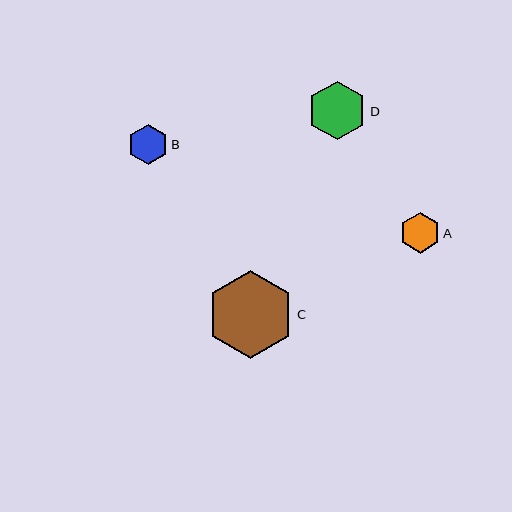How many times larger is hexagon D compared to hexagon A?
Hexagon D is approximately 1.5 times the size of hexagon A.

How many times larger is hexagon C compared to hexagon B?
Hexagon C is approximately 2.2 times the size of hexagon B.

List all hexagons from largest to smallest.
From largest to smallest: C, D, A, B.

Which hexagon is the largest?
Hexagon C is the largest with a size of approximately 88 pixels.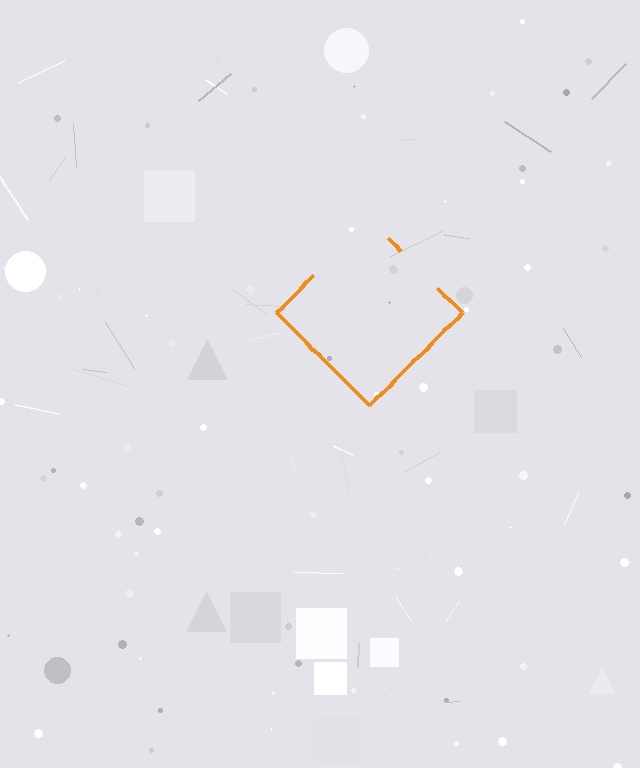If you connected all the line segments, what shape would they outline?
They would outline a diamond.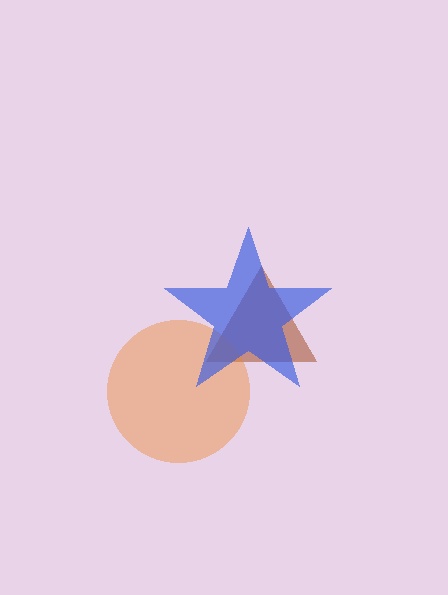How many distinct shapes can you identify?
There are 3 distinct shapes: a brown triangle, an orange circle, a blue star.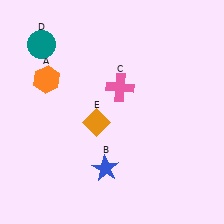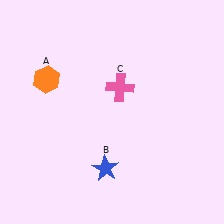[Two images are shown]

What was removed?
The teal circle (D), the orange diamond (E) were removed in Image 2.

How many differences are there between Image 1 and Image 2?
There are 2 differences between the two images.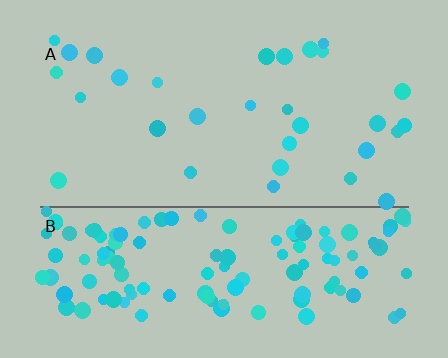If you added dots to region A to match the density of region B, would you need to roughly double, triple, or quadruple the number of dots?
Approximately quadruple.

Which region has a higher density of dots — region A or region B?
B (the bottom).